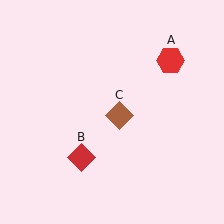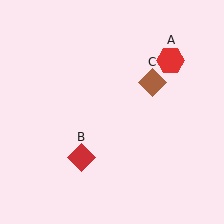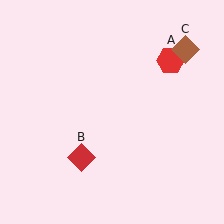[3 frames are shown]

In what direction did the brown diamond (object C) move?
The brown diamond (object C) moved up and to the right.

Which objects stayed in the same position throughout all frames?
Red hexagon (object A) and red diamond (object B) remained stationary.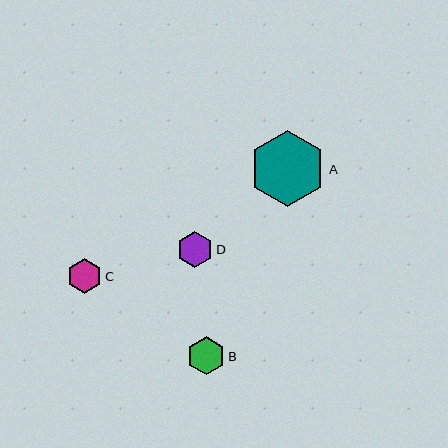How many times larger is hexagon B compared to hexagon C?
Hexagon B is approximately 1.1 times the size of hexagon C.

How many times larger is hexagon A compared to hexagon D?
Hexagon A is approximately 2.1 times the size of hexagon D.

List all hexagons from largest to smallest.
From largest to smallest: A, B, D, C.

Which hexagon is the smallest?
Hexagon C is the smallest with a size of approximately 34 pixels.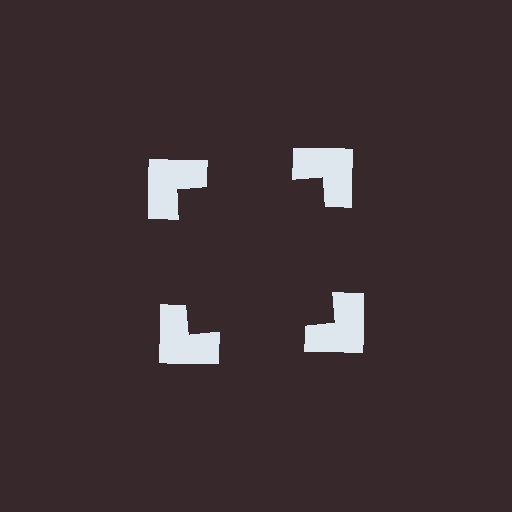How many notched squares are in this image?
There are 4 — one at each vertex of the illusory square.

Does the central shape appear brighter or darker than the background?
It typically appears slightly darker than the background, even though no actual brightness change is drawn.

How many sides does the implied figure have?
4 sides.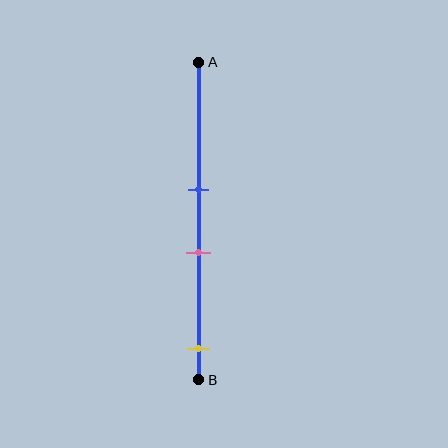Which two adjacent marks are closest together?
The blue and pink marks are the closest adjacent pair.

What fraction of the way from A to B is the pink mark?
The pink mark is approximately 60% (0.6) of the way from A to B.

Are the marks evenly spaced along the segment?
No, the marks are not evenly spaced.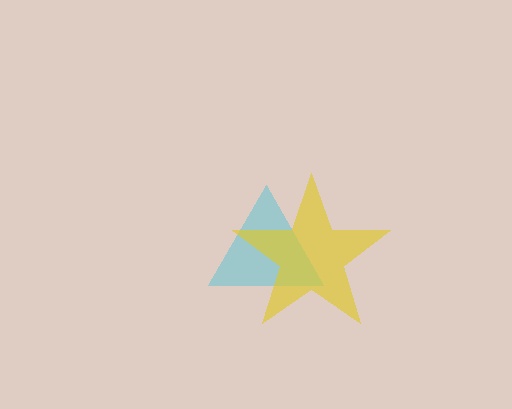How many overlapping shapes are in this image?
There are 2 overlapping shapes in the image.